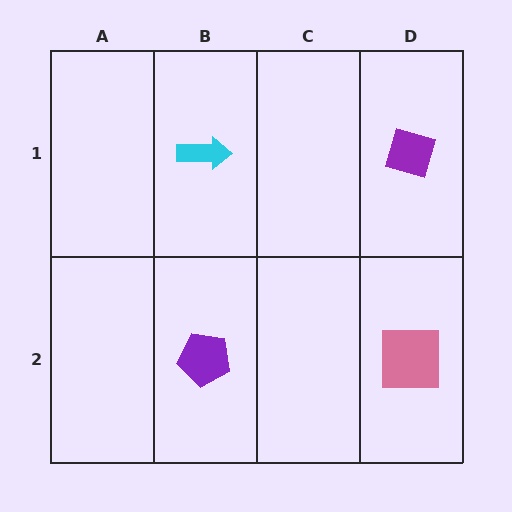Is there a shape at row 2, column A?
No, that cell is empty.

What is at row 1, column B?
A cyan arrow.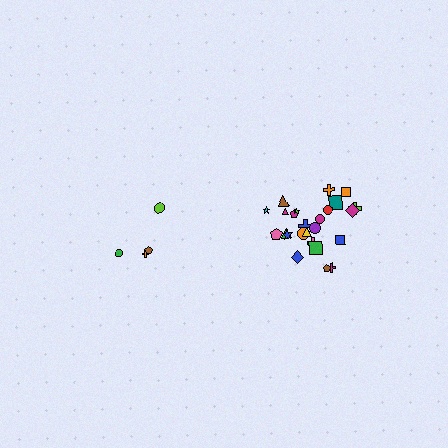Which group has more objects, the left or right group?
The right group.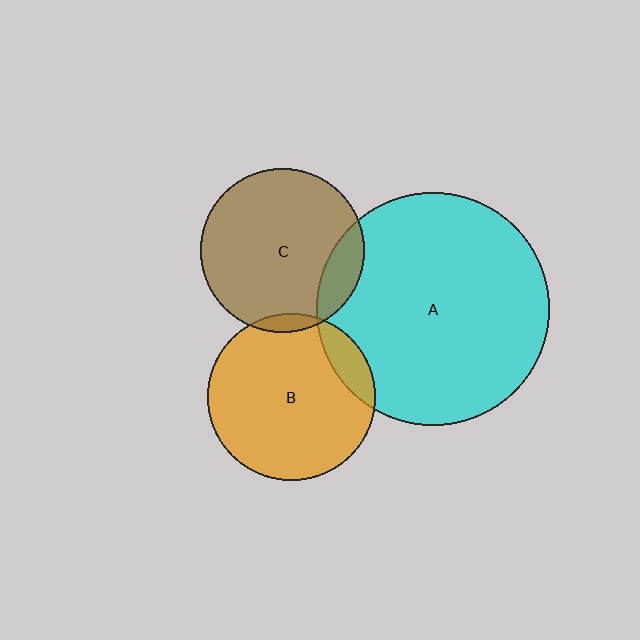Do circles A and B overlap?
Yes.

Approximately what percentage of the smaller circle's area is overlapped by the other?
Approximately 10%.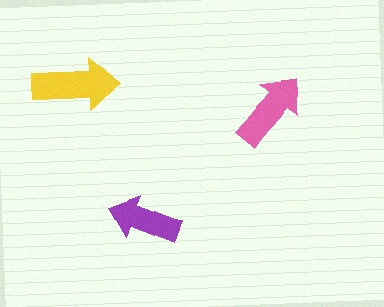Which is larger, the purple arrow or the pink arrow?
The pink one.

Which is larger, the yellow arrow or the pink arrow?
The yellow one.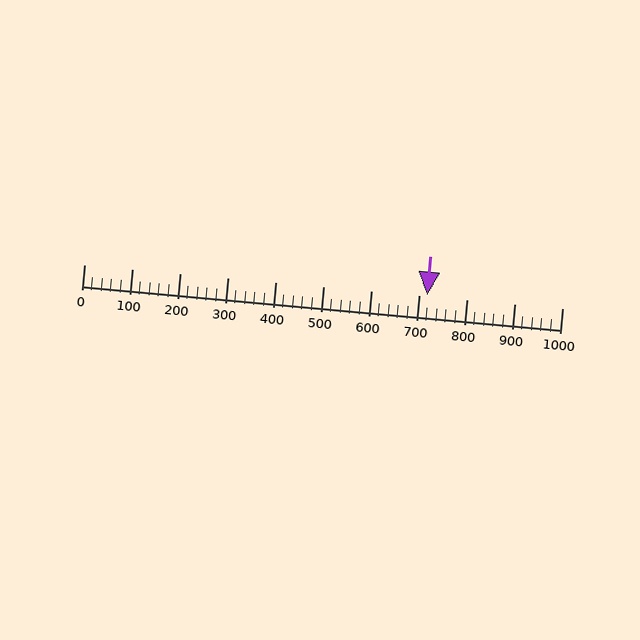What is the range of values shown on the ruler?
The ruler shows values from 0 to 1000.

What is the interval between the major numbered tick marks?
The major tick marks are spaced 100 units apart.